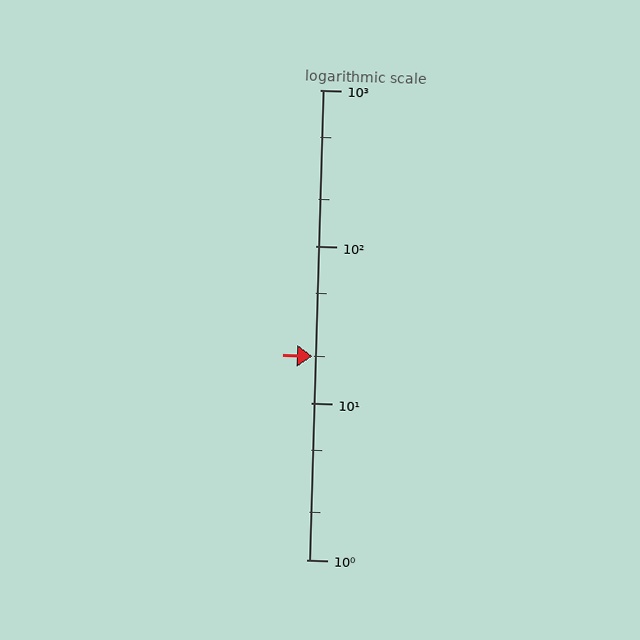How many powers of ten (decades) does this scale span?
The scale spans 3 decades, from 1 to 1000.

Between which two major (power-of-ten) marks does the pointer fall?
The pointer is between 10 and 100.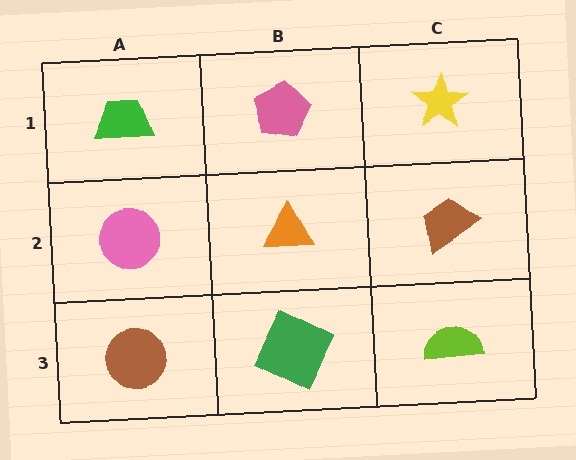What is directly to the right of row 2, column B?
A brown trapezoid.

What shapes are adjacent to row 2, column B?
A pink pentagon (row 1, column B), a green square (row 3, column B), a pink circle (row 2, column A), a brown trapezoid (row 2, column C).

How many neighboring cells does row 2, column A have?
3.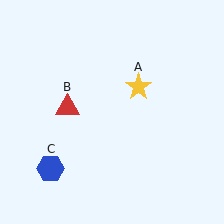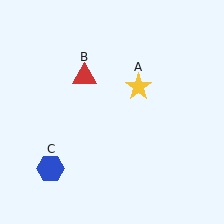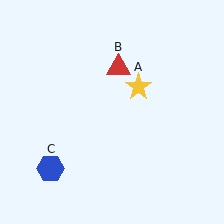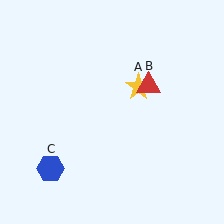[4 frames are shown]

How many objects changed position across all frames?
1 object changed position: red triangle (object B).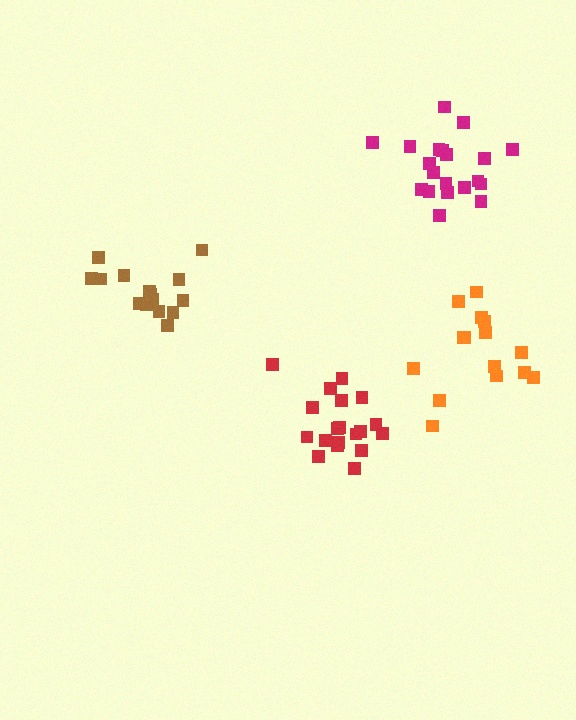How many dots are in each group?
Group 1: 15 dots, Group 2: 20 dots, Group 3: 15 dots, Group 4: 19 dots (69 total).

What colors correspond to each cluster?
The clusters are colored: brown, magenta, orange, red.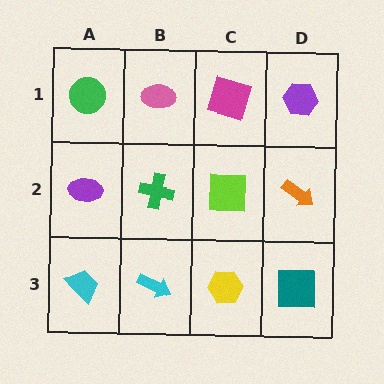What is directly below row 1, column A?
A purple ellipse.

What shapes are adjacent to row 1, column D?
An orange arrow (row 2, column D), a magenta square (row 1, column C).